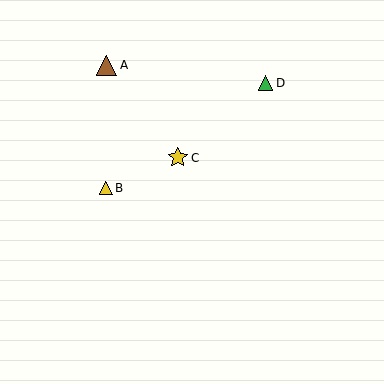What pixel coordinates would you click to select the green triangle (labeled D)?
Click at (266, 83) to select the green triangle D.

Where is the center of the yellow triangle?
The center of the yellow triangle is at (106, 188).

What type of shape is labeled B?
Shape B is a yellow triangle.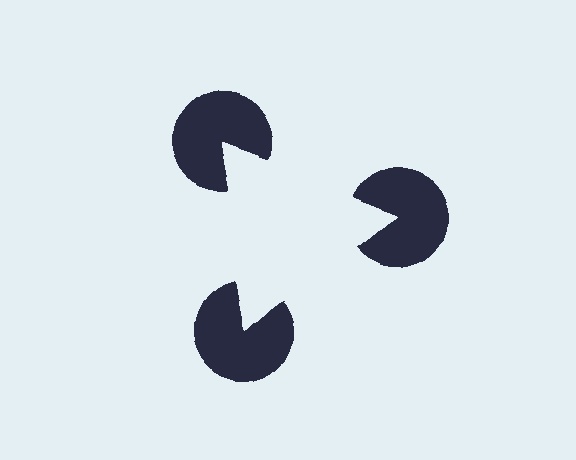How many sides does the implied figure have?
3 sides.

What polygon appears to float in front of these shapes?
An illusory triangle — its edges are inferred from the aligned wedge cuts in the pac-man discs, not physically drawn.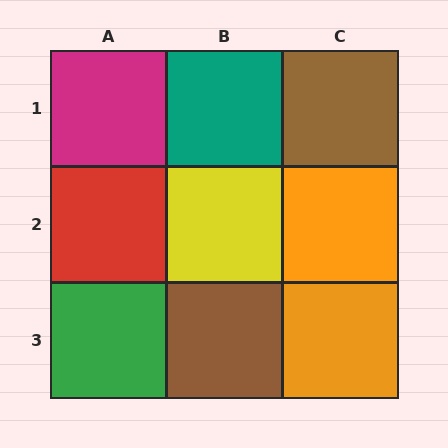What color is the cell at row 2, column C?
Orange.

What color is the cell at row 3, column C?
Orange.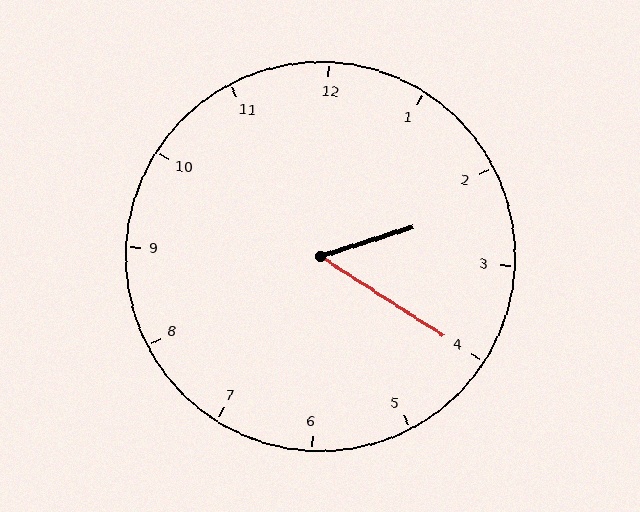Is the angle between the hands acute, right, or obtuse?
It is acute.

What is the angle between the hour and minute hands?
Approximately 50 degrees.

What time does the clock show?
2:20.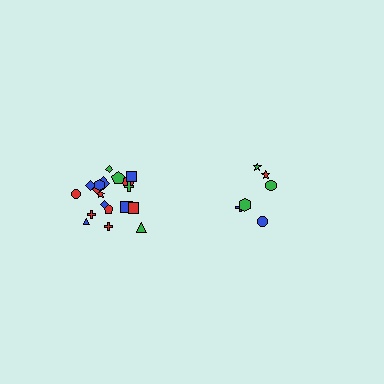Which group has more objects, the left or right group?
The left group.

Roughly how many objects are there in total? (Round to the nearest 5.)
Roughly 30 objects in total.